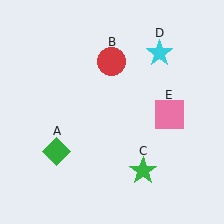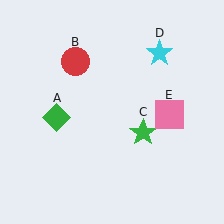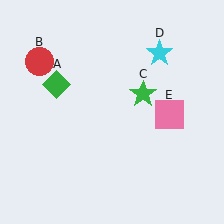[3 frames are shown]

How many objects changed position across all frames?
3 objects changed position: green diamond (object A), red circle (object B), green star (object C).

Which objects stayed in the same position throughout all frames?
Cyan star (object D) and pink square (object E) remained stationary.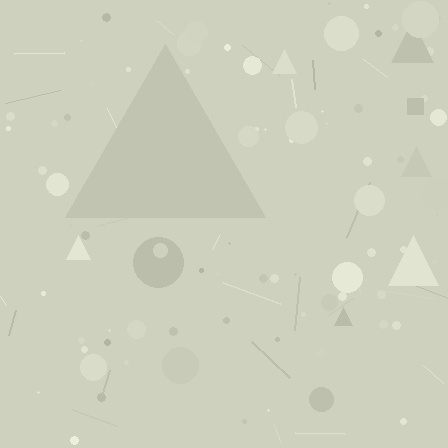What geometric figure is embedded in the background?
A triangle is embedded in the background.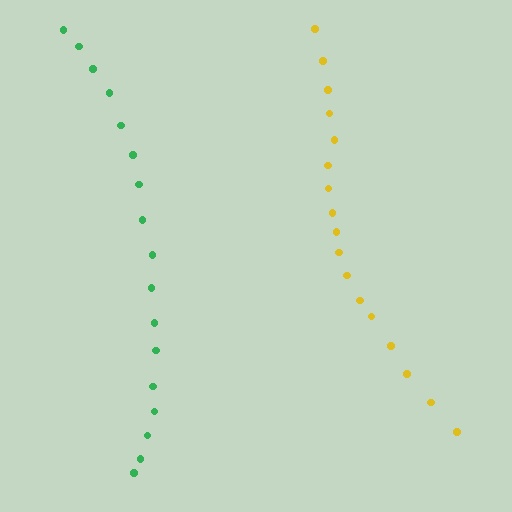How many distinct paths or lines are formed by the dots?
There are 2 distinct paths.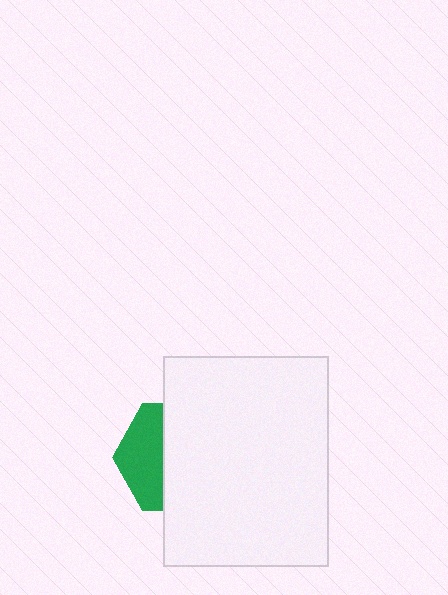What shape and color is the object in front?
The object in front is a white rectangle.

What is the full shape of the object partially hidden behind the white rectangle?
The partially hidden object is a green hexagon.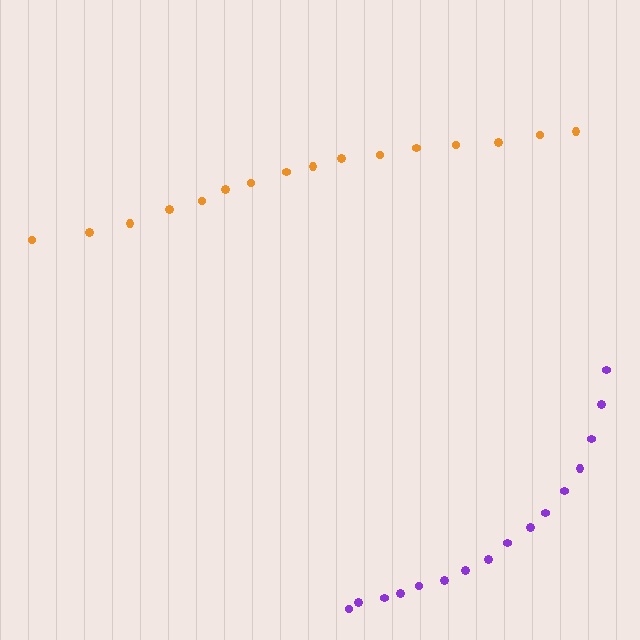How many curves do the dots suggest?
There are 2 distinct paths.